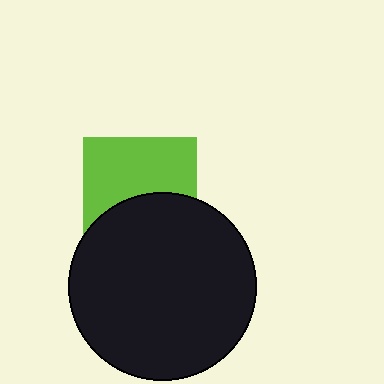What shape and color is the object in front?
The object in front is a black circle.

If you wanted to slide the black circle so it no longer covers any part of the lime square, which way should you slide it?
Slide it down — that is the most direct way to separate the two shapes.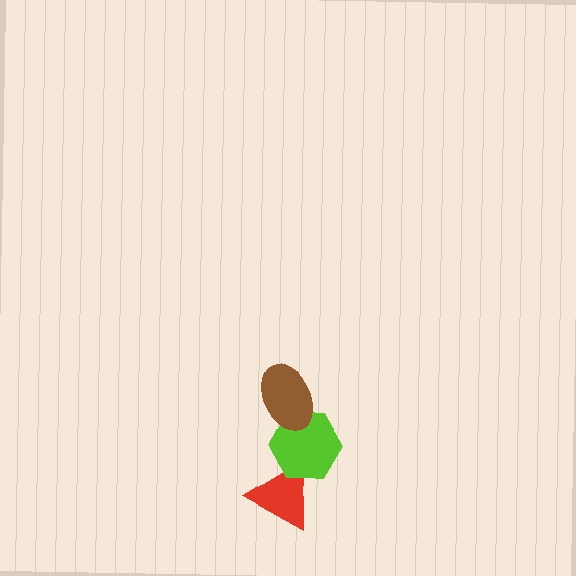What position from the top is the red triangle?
The red triangle is 3rd from the top.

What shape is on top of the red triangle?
The lime hexagon is on top of the red triangle.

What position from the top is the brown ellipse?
The brown ellipse is 1st from the top.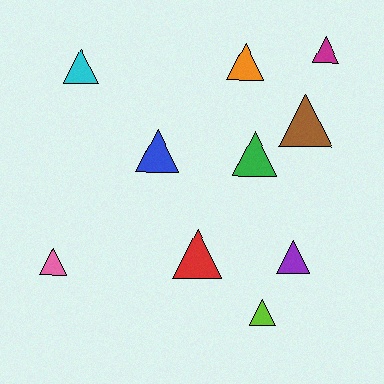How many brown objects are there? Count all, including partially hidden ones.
There is 1 brown object.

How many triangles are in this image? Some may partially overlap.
There are 10 triangles.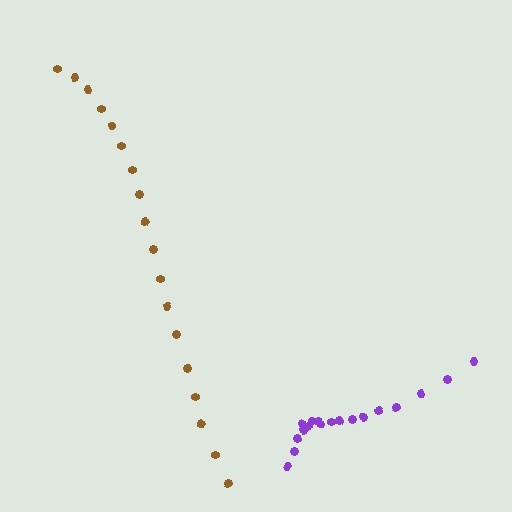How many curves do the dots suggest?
There are 2 distinct paths.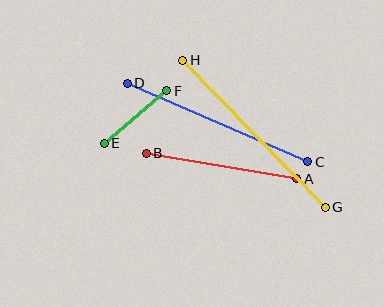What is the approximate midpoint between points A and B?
The midpoint is at approximately (222, 166) pixels.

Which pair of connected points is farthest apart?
Points G and H are farthest apart.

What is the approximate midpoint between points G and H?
The midpoint is at approximately (254, 134) pixels.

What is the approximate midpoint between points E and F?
The midpoint is at approximately (136, 117) pixels.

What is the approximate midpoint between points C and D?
The midpoint is at approximately (217, 122) pixels.